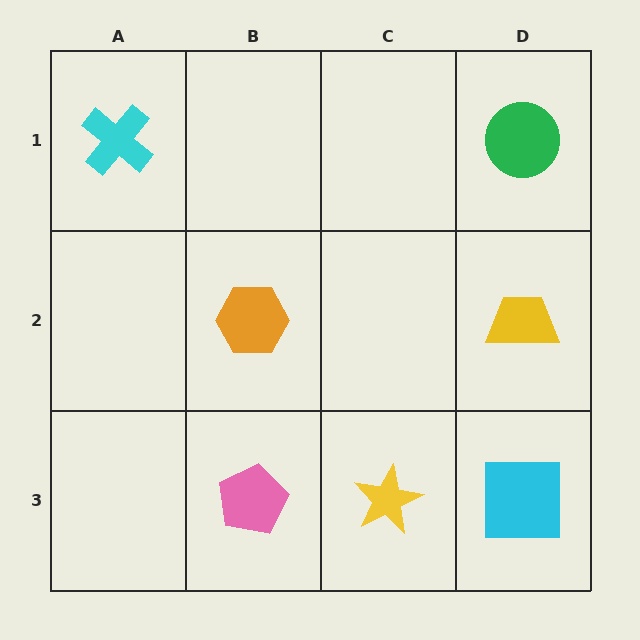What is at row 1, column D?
A green circle.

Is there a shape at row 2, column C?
No, that cell is empty.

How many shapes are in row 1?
2 shapes.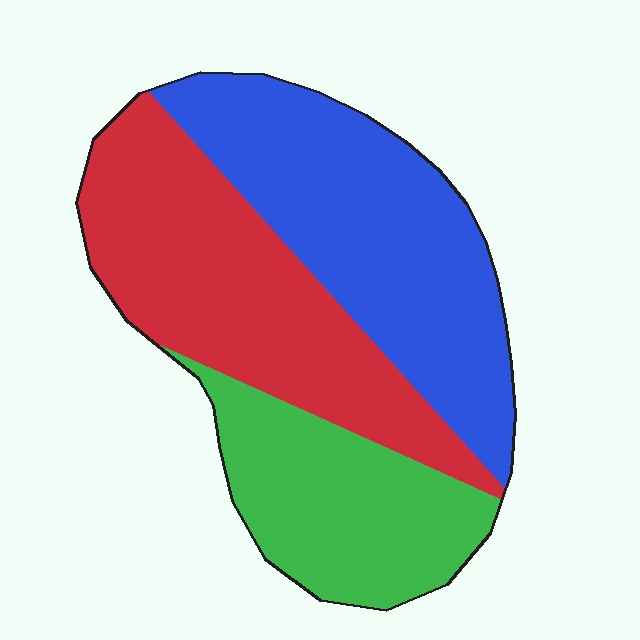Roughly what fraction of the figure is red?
Red covers 37% of the figure.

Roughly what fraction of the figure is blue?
Blue takes up about three eighths (3/8) of the figure.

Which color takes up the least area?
Green, at roughly 25%.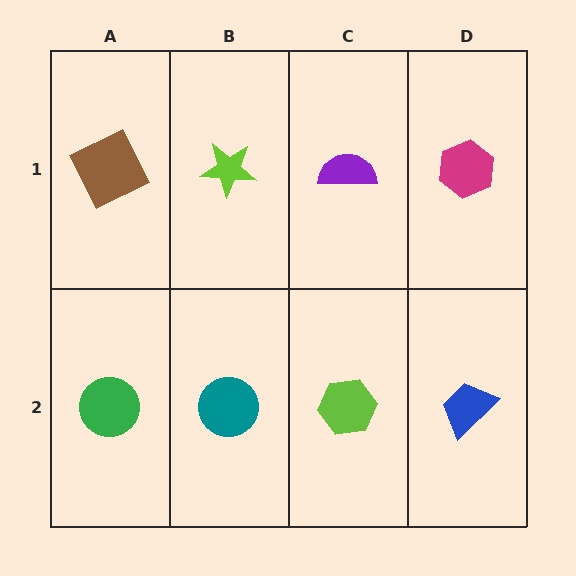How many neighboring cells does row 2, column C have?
3.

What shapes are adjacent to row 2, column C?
A purple semicircle (row 1, column C), a teal circle (row 2, column B), a blue trapezoid (row 2, column D).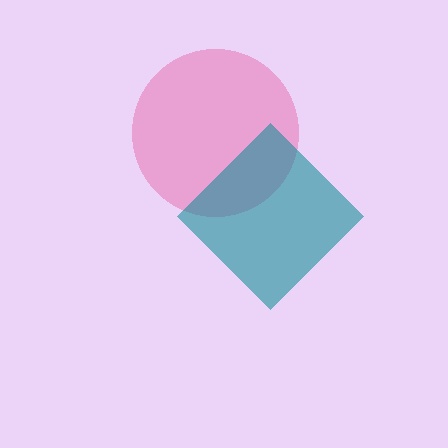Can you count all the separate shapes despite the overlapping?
Yes, there are 2 separate shapes.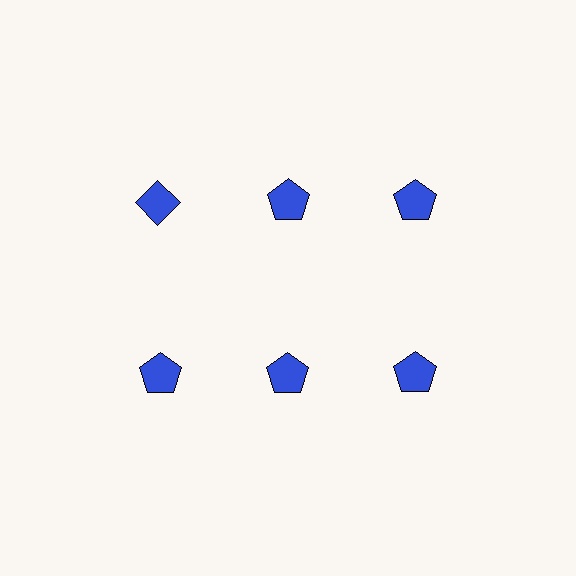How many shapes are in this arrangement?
There are 6 shapes arranged in a grid pattern.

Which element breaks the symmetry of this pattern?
The blue diamond in the top row, leftmost column breaks the symmetry. All other shapes are blue pentagons.